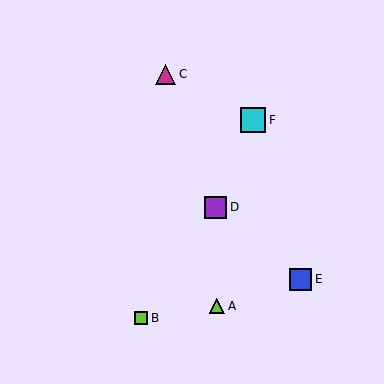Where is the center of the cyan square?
The center of the cyan square is at (253, 120).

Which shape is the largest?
The cyan square (labeled F) is the largest.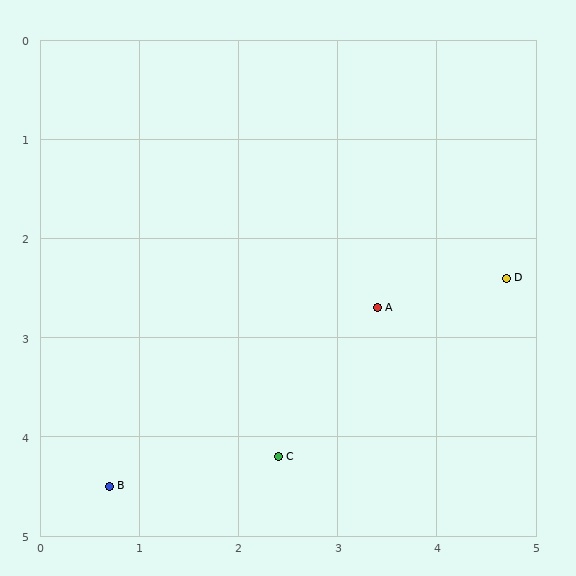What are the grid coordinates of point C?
Point C is at approximately (2.4, 4.2).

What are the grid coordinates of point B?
Point B is at approximately (0.7, 4.5).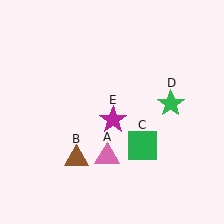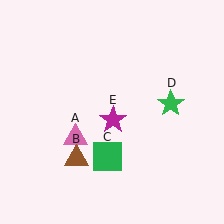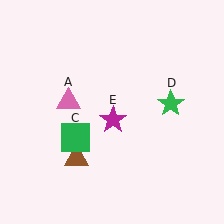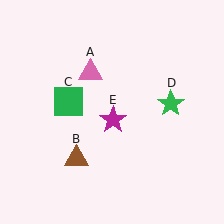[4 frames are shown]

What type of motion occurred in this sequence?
The pink triangle (object A), green square (object C) rotated clockwise around the center of the scene.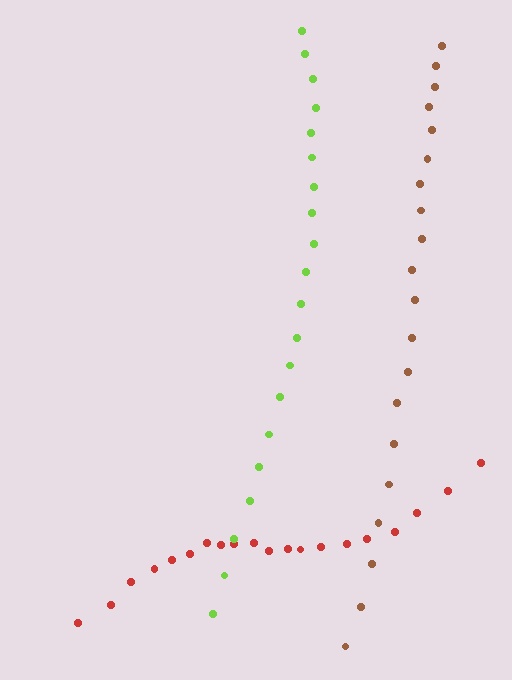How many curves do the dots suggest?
There are 3 distinct paths.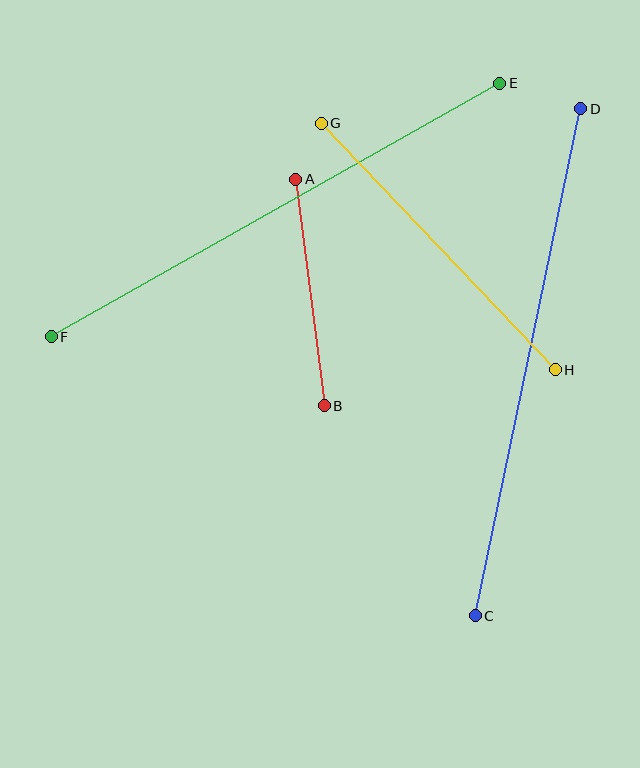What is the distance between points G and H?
The distance is approximately 340 pixels.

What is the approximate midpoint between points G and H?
The midpoint is at approximately (438, 247) pixels.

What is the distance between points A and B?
The distance is approximately 229 pixels.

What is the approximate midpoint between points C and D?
The midpoint is at approximately (528, 362) pixels.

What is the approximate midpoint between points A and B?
The midpoint is at approximately (310, 293) pixels.